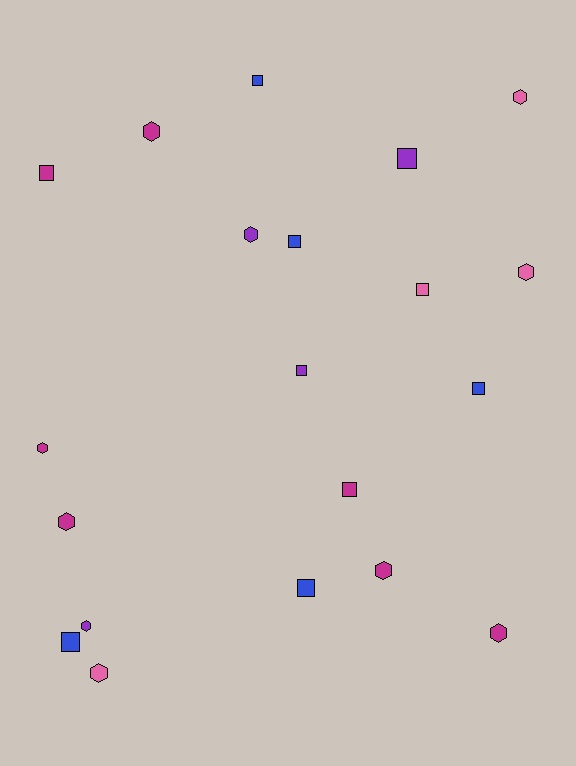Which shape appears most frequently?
Square, with 10 objects.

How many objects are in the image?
There are 20 objects.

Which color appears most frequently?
Magenta, with 7 objects.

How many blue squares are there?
There are 5 blue squares.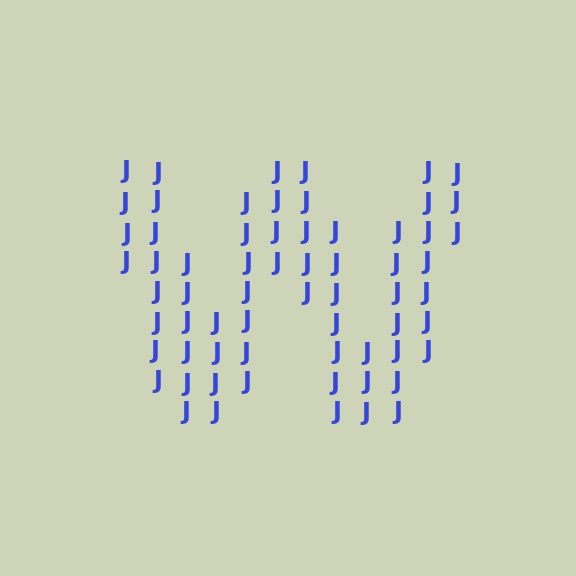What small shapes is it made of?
It is made of small letter J's.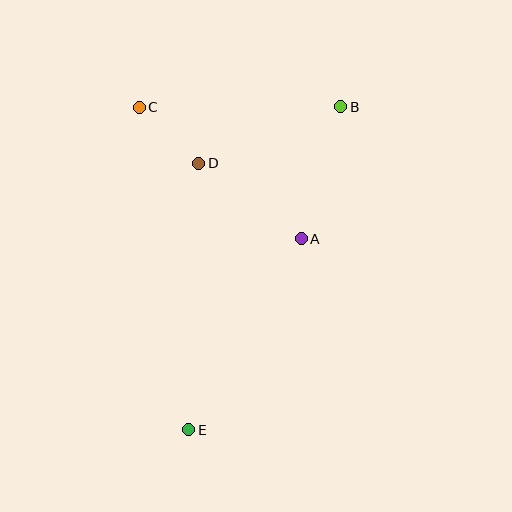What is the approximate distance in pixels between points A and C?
The distance between A and C is approximately 209 pixels.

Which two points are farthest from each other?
Points B and E are farthest from each other.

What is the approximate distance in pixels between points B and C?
The distance between B and C is approximately 201 pixels.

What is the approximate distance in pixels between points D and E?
The distance between D and E is approximately 267 pixels.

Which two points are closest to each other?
Points C and D are closest to each other.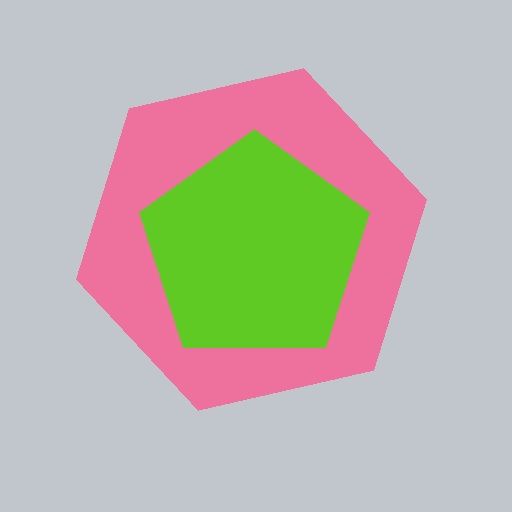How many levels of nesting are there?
2.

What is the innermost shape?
The lime pentagon.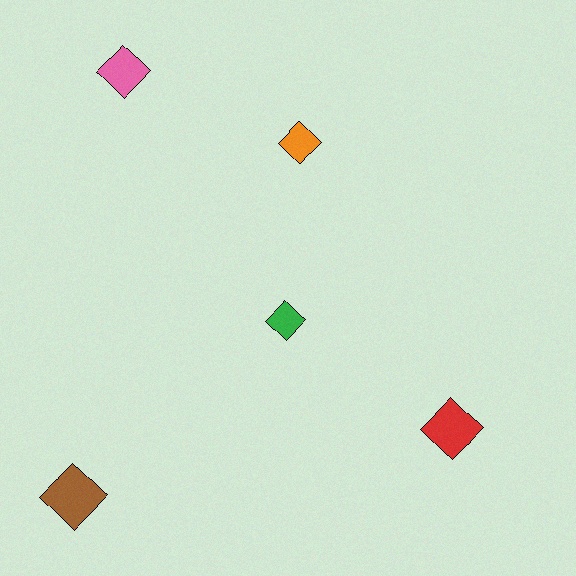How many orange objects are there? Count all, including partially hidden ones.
There is 1 orange object.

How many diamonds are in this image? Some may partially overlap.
There are 5 diamonds.